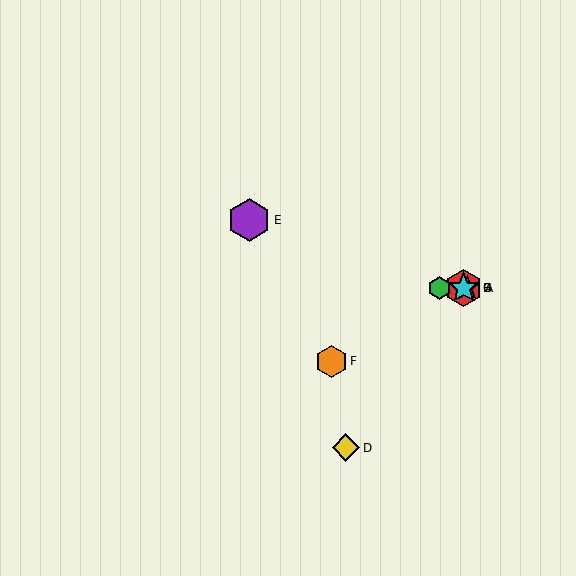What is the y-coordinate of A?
Object A is at y≈288.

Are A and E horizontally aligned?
No, A is at y≈288 and E is at y≈220.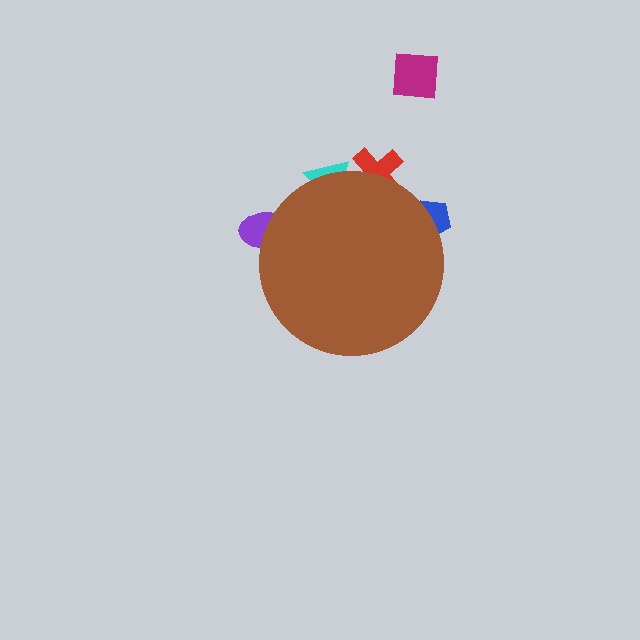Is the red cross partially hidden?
Yes, the red cross is partially hidden behind the brown circle.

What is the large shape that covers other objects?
A brown circle.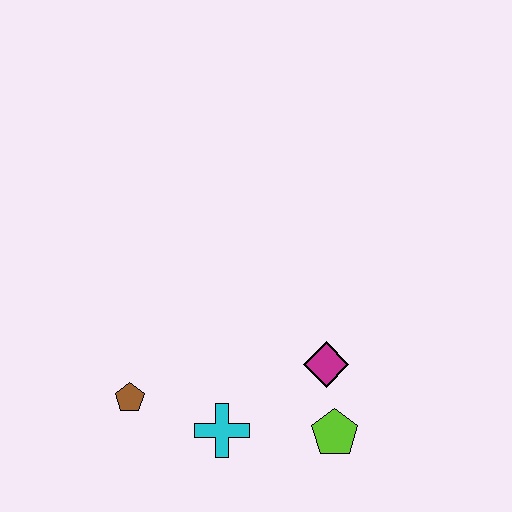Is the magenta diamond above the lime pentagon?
Yes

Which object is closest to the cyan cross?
The brown pentagon is closest to the cyan cross.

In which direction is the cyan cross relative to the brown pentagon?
The cyan cross is to the right of the brown pentagon.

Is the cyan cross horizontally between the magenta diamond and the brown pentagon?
Yes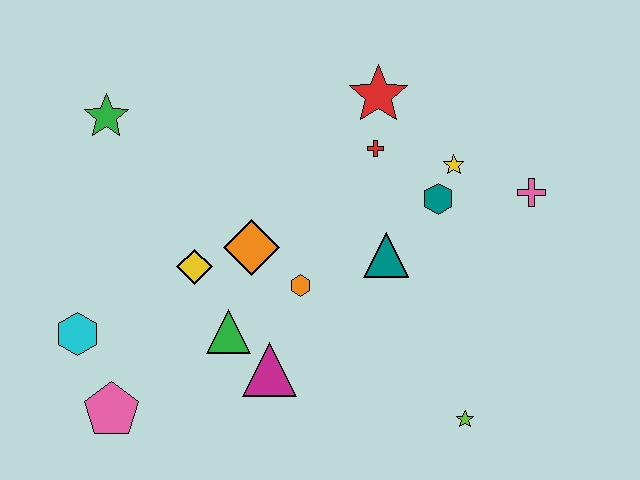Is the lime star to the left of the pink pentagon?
No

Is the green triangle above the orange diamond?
No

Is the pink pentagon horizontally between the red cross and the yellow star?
No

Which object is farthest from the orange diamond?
The pink cross is farthest from the orange diamond.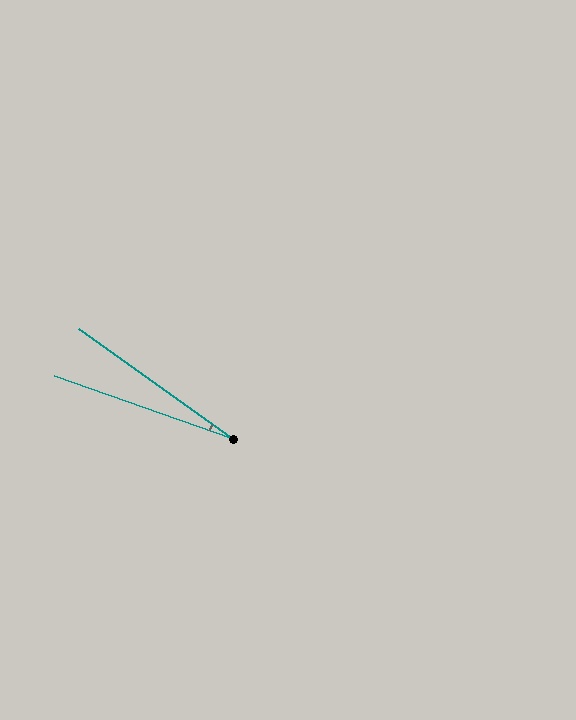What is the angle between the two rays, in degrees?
Approximately 16 degrees.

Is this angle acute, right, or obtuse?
It is acute.